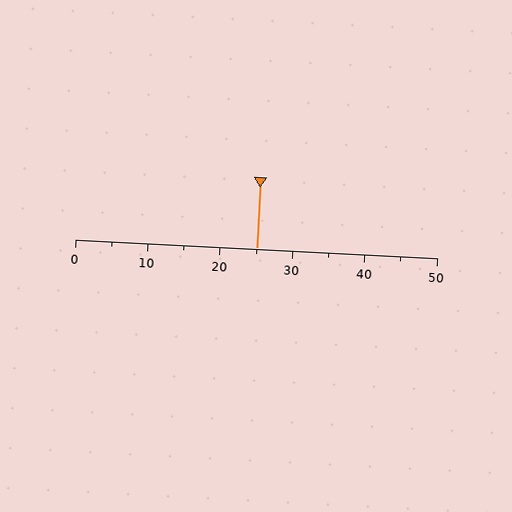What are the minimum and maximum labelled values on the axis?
The axis runs from 0 to 50.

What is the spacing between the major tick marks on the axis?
The major ticks are spaced 10 apart.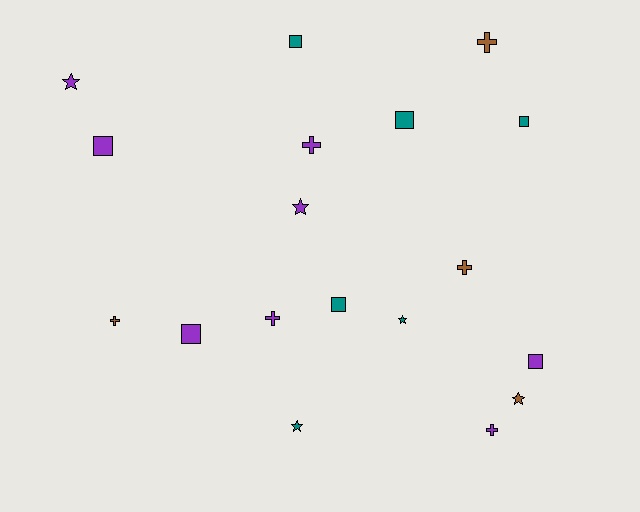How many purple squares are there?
There are 3 purple squares.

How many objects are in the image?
There are 18 objects.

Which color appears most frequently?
Purple, with 8 objects.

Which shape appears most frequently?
Square, with 7 objects.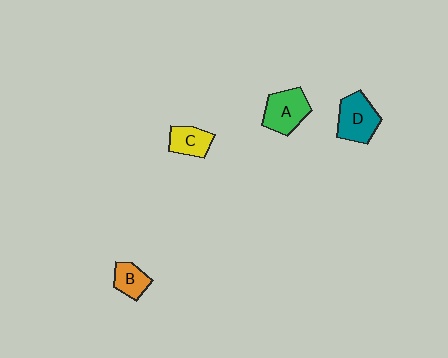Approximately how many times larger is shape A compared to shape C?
Approximately 1.4 times.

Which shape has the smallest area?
Shape B (orange).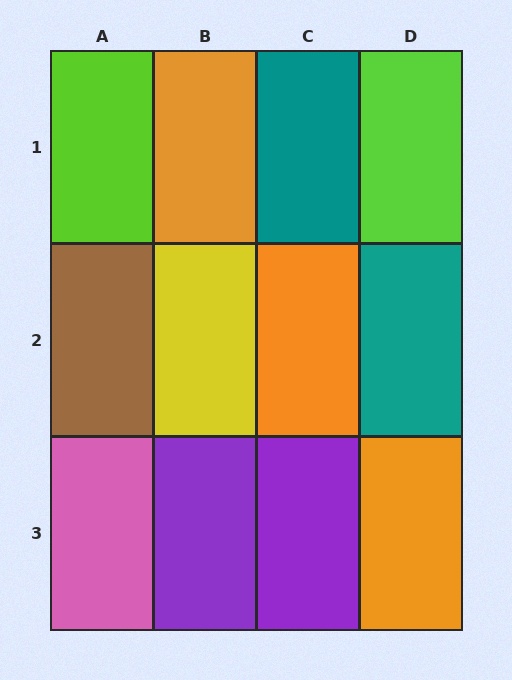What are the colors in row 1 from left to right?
Lime, orange, teal, lime.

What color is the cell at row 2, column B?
Yellow.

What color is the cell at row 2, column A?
Brown.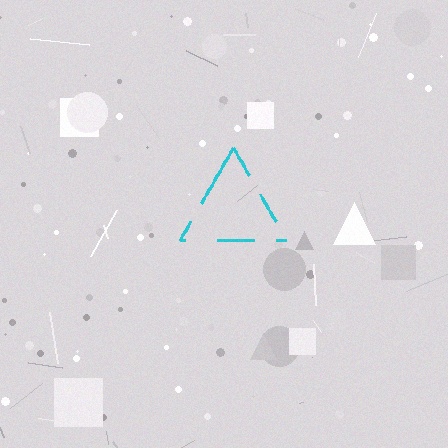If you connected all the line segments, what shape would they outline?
They would outline a triangle.